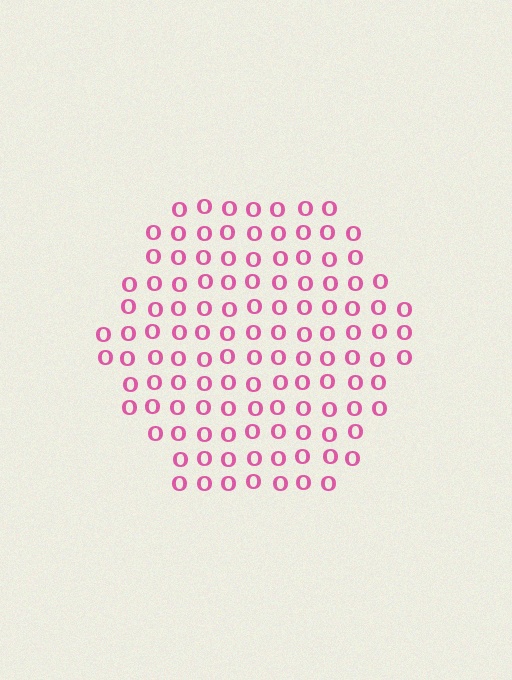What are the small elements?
The small elements are letter O's.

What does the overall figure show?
The overall figure shows a hexagon.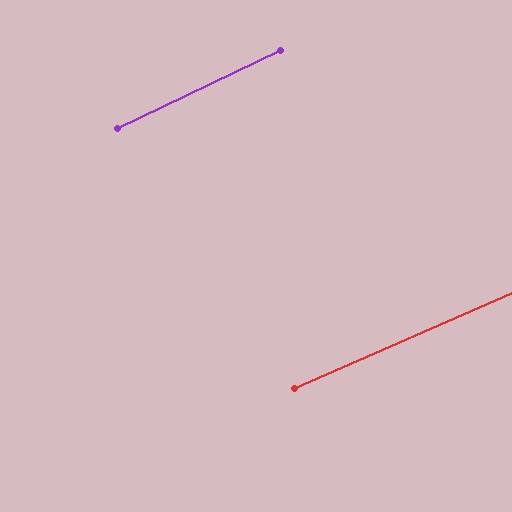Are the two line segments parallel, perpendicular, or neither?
Parallel — their directions differ by only 1.9°.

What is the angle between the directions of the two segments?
Approximately 2 degrees.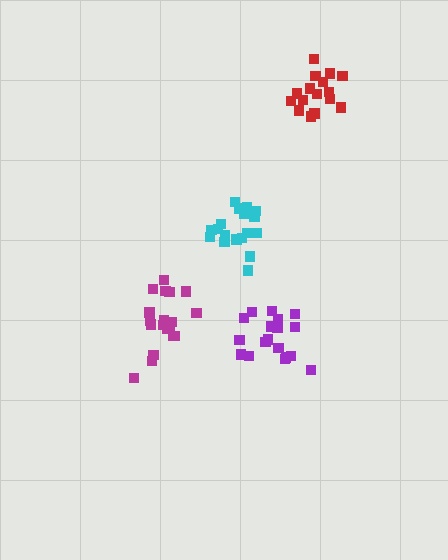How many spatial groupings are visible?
There are 4 spatial groupings.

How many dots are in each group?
Group 1: 18 dots, Group 2: 19 dots, Group 3: 16 dots, Group 4: 18 dots (71 total).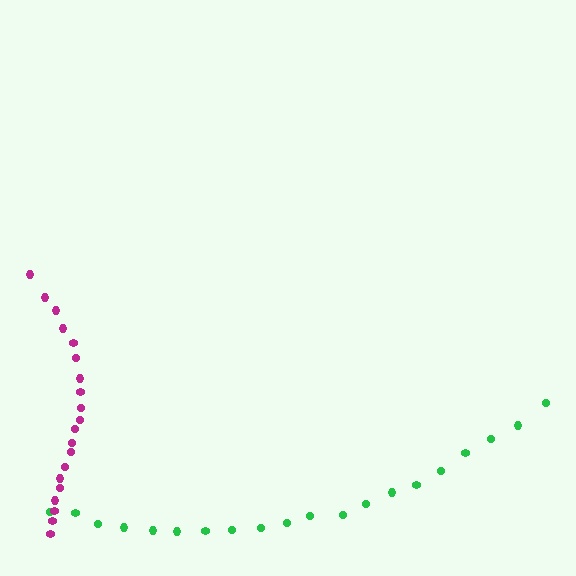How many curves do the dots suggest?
There are 2 distinct paths.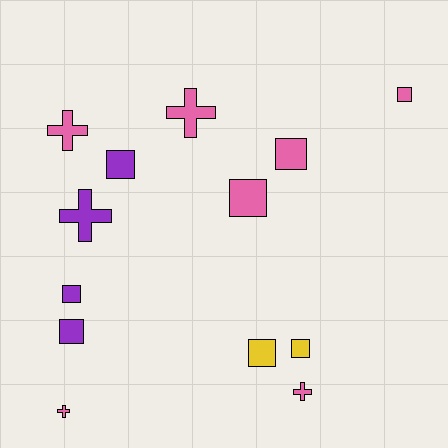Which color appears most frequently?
Pink, with 7 objects.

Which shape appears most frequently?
Square, with 8 objects.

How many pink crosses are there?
There are 4 pink crosses.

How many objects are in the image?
There are 13 objects.